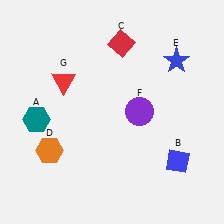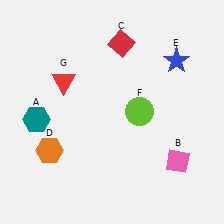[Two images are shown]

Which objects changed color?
B changed from blue to pink. F changed from purple to lime.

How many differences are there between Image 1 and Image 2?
There are 2 differences between the two images.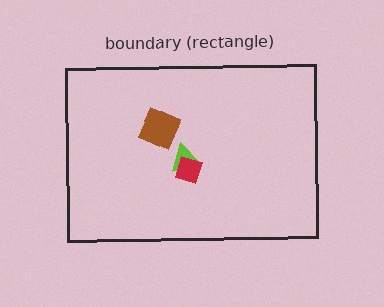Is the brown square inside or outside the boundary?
Inside.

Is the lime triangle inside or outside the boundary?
Inside.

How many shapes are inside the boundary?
3 inside, 0 outside.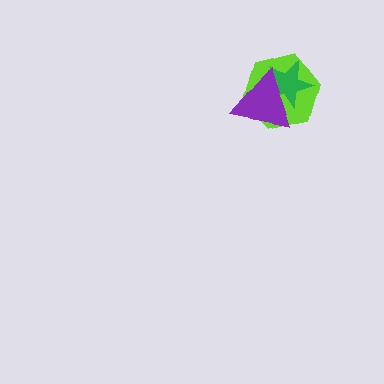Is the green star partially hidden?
Yes, it is partially covered by another shape.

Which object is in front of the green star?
The purple triangle is in front of the green star.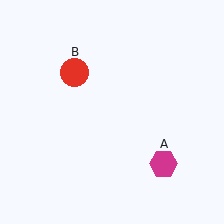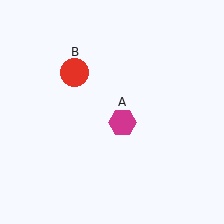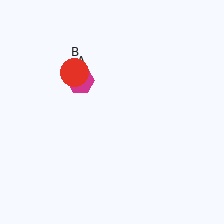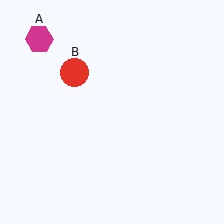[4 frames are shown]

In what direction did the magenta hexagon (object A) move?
The magenta hexagon (object A) moved up and to the left.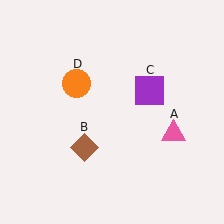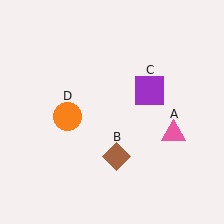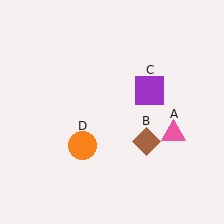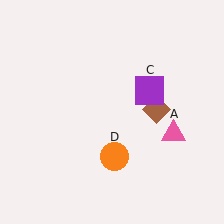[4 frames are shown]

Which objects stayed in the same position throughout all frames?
Pink triangle (object A) and purple square (object C) remained stationary.